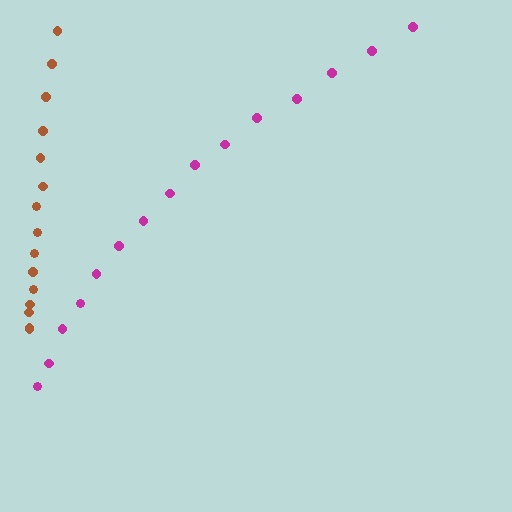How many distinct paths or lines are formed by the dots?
There are 2 distinct paths.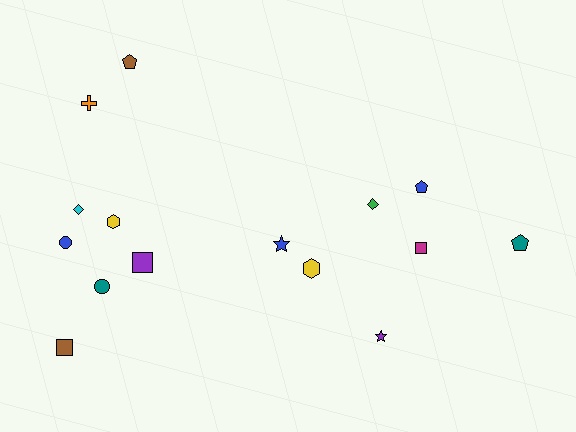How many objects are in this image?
There are 15 objects.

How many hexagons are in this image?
There are 2 hexagons.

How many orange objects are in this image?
There is 1 orange object.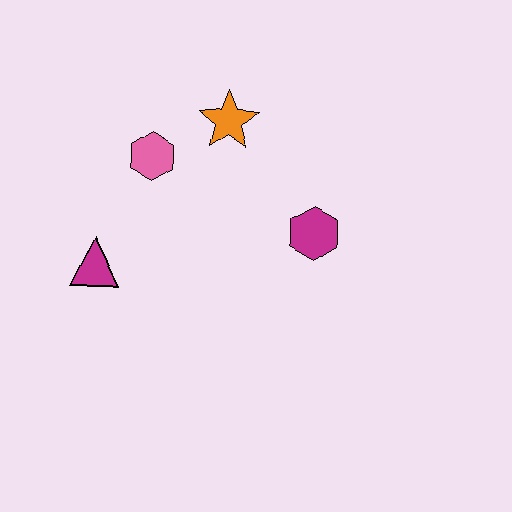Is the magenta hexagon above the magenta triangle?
Yes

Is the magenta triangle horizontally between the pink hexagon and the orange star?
No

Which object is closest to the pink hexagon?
The orange star is closest to the pink hexagon.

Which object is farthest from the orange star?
The magenta triangle is farthest from the orange star.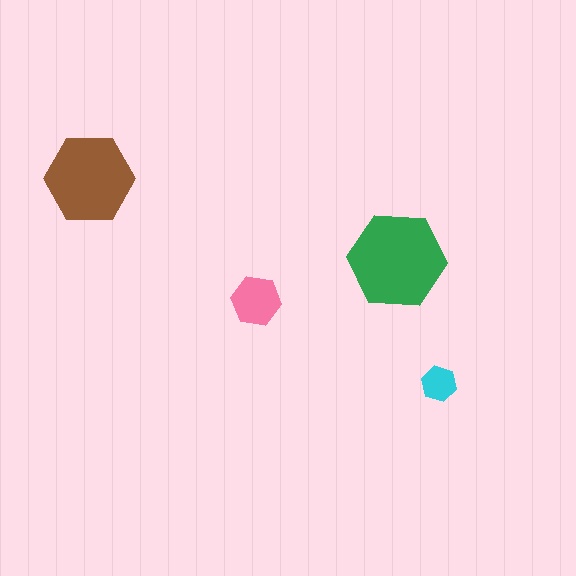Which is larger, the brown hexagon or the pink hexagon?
The brown one.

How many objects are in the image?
There are 4 objects in the image.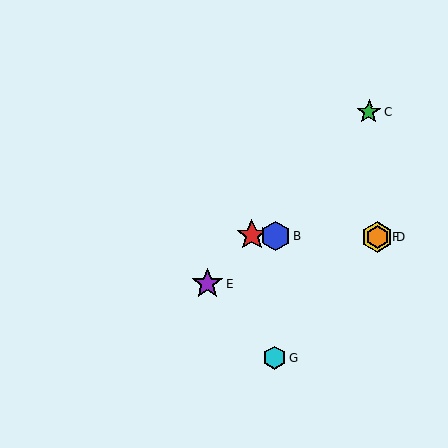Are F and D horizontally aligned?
Yes, both are at y≈237.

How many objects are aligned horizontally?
4 objects (A, B, D, F) are aligned horizontally.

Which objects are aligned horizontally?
Objects A, B, D, F are aligned horizontally.